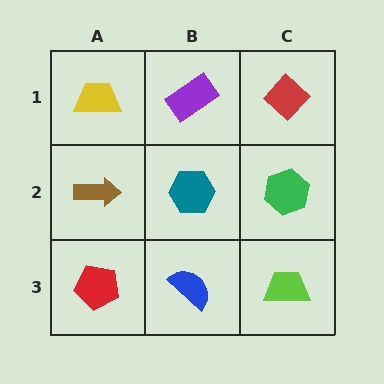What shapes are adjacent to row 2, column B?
A purple rectangle (row 1, column B), a blue semicircle (row 3, column B), a brown arrow (row 2, column A), a green hexagon (row 2, column C).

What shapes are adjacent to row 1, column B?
A teal hexagon (row 2, column B), a yellow trapezoid (row 1, column A), a red diamond (row 1, column C).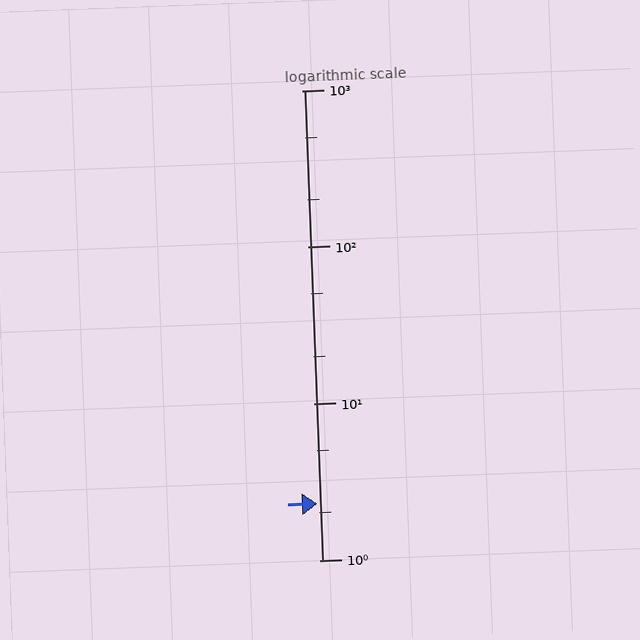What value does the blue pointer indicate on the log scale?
The pointer indicates approximately 2.3.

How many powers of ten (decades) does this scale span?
The scale spans 3 decades, from 1 to 1000.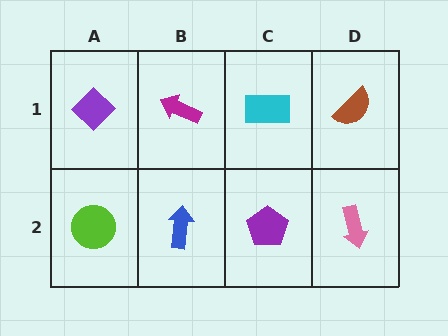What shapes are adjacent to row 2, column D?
A brown semicircle (row 1, column D), a purple pentagon (row 2, column C).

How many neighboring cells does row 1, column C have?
3.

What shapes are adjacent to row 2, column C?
A cyan rectangle (row 1, column C), a blue arrow (row 2, column B), a pink arrow (row 2, column D).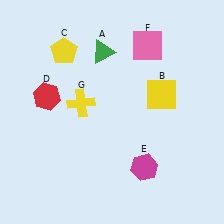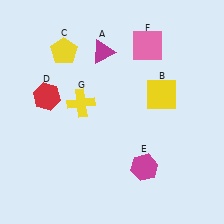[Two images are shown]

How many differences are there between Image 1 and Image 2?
There is 1 difference between the two images.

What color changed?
The triangle (A) changed from green in Image 1 to magenta in Image 2.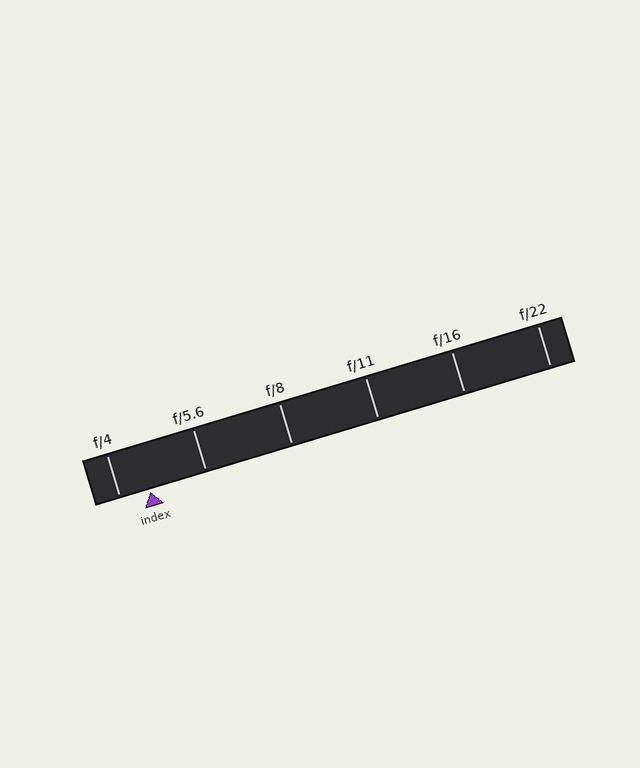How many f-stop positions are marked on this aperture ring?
There are 6 f-stop positions marked.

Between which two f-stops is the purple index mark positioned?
The index mark is between f/4 and f/5.6.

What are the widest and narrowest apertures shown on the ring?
The widest aperture shown is f/4 and the narrowest is f/22.